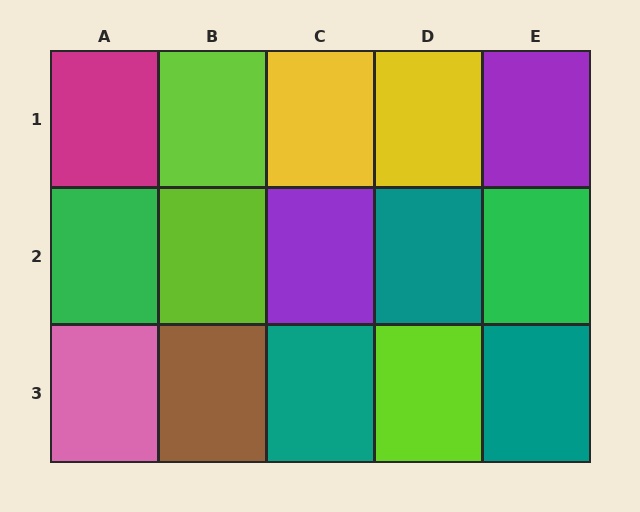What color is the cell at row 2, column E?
Green.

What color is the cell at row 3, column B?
Brown.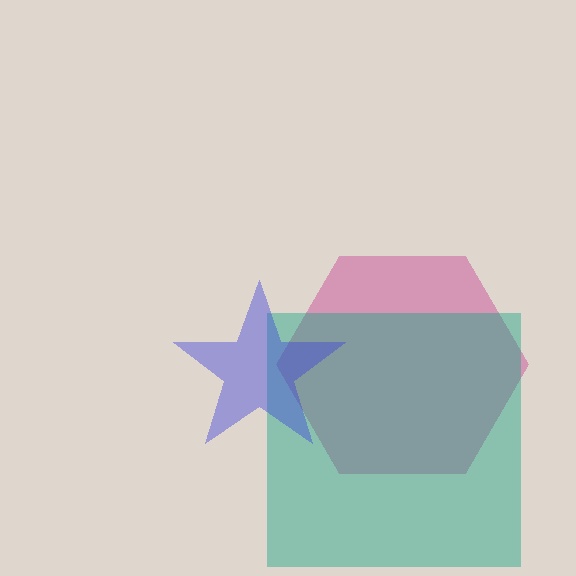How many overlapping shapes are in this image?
There are 3 overlapping shapes in the image.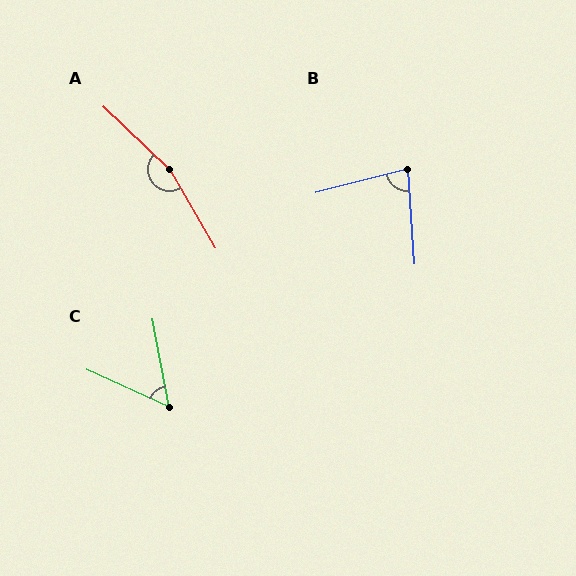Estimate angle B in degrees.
Approximately 80 degrees.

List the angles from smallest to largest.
C (55°), B (80°), A (163°).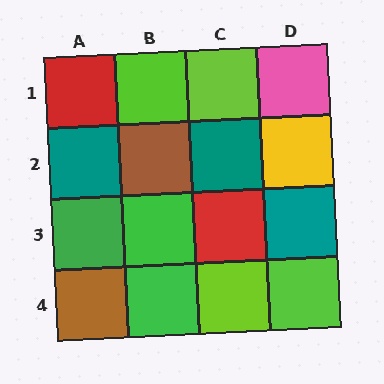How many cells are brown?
2 cells are brown.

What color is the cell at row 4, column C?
Lime.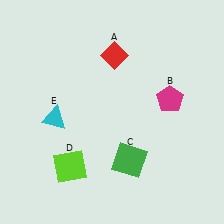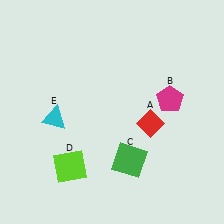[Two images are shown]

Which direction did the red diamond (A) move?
The red diamond (A) moved down.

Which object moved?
The red diamond (A) moved down.